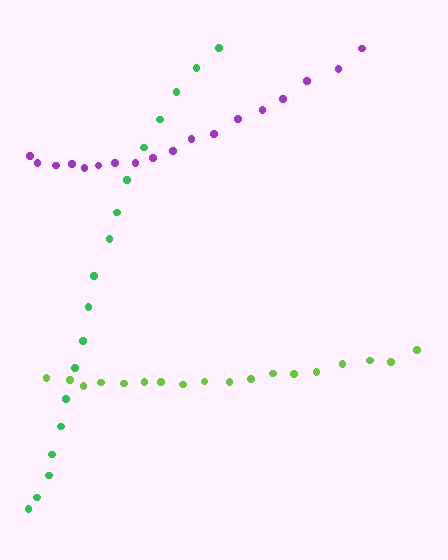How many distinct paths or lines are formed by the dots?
There are 3 distinct paths.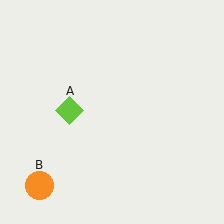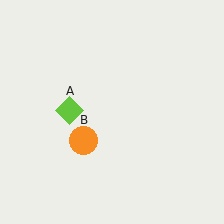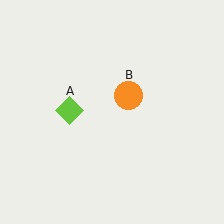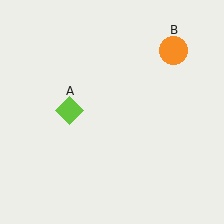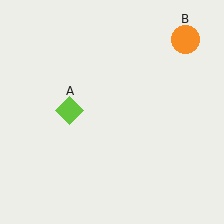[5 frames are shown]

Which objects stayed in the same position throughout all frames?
Lime diamond (object A) remained stationary.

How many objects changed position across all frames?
1 object changed position: orange circle (object B).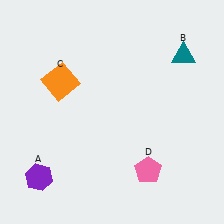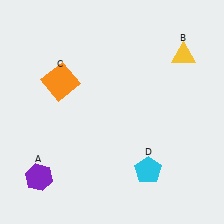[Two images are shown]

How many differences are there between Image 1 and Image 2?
There are 2 differences between the two images.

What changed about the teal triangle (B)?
In Image 1, B is teal. In Image 2, it changed to yellow.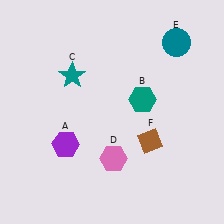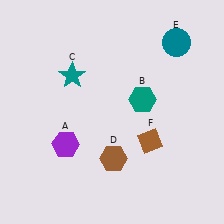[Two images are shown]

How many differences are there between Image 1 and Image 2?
There is 1 difference between the two images.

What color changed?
The hexagon (D) changed from pink in Image 1 to brown in Image 2.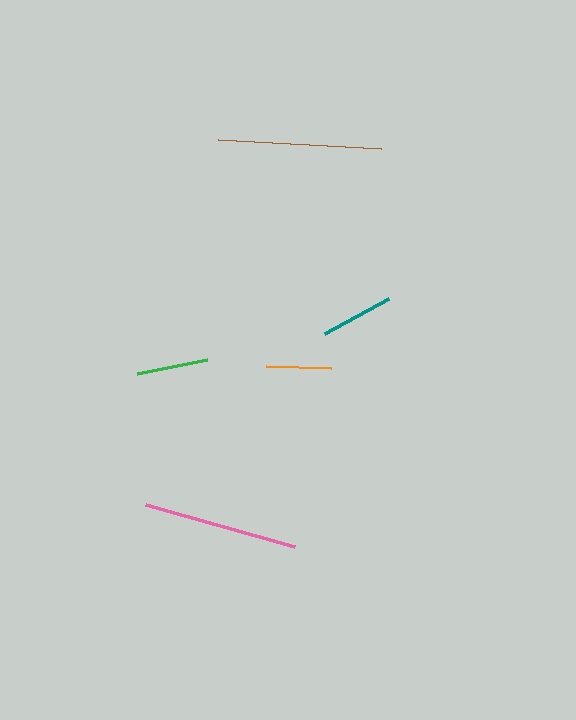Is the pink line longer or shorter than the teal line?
The pink line is longer than the teal line.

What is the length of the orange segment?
The orange segment is approximately 65 pixels long.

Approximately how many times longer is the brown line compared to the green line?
The brown line is approximately 2.3 times the length of the green line.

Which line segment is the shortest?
The orange line is the shortest at approximately 65 pixels.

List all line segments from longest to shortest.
From longest to shortest: brown, pink, teal, green, orange.